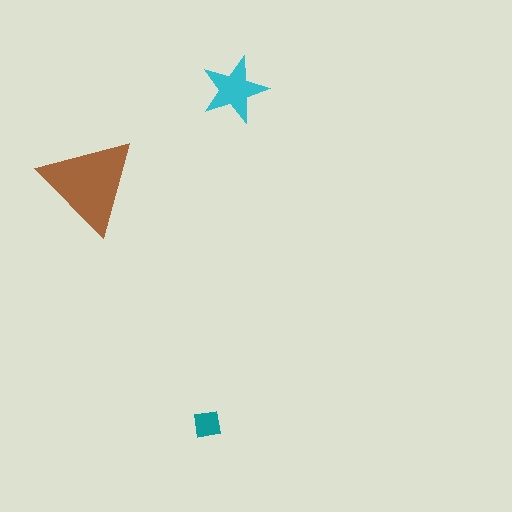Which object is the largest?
The brown triangle.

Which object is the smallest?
The teal square.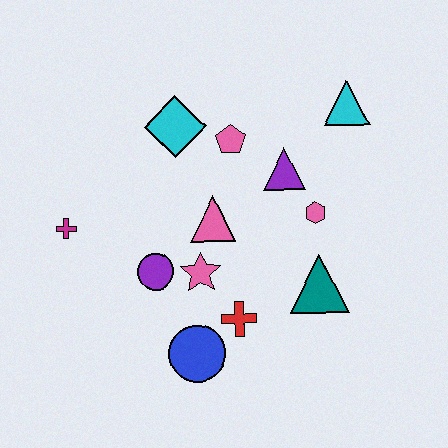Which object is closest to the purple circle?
The pink star is closest to the purple circle.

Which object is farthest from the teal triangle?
The magenta cross is farthest from the teal triangle.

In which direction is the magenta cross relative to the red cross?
The magenta cross is to the left of the red cross.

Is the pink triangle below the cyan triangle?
Yes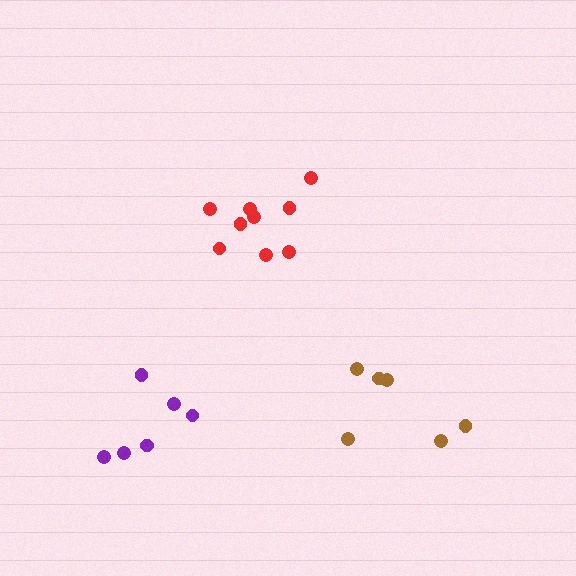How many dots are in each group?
Group 1: 6 dots, Group 2: 9 dots, Group 3: 6 dots (21 total).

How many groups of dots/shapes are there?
There are 3 groups.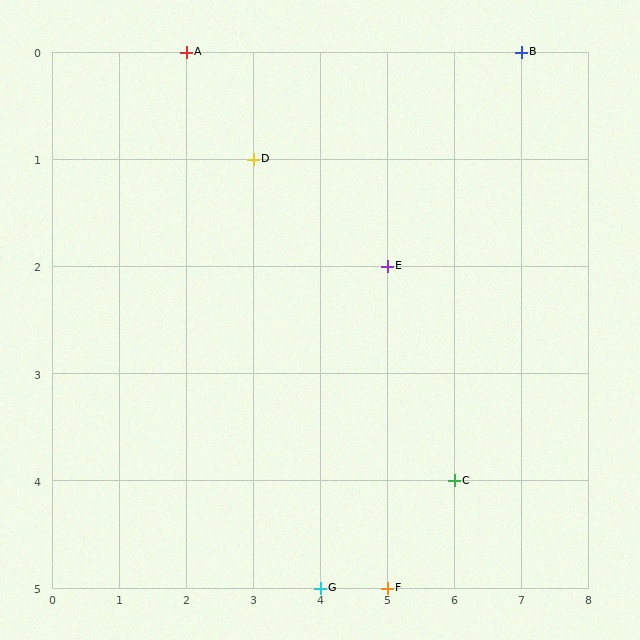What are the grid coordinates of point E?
Point E is at grid coordinates (5, 2).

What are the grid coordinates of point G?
Point G is at grid coordinates (4, 5).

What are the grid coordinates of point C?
Point C is at grid coordinates (6, 4).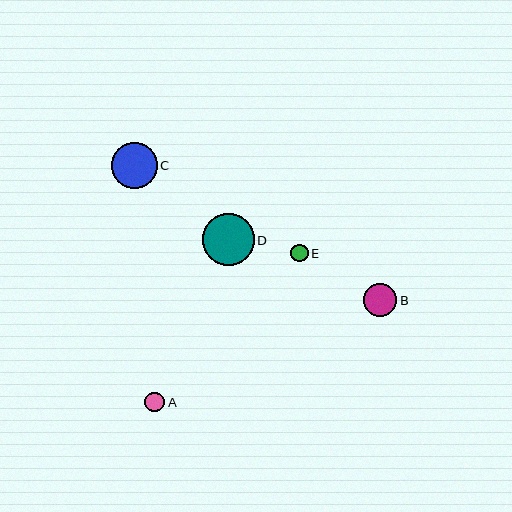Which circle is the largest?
Circle D is the largest with a size of approximately 52 pixels.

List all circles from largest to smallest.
From largest to smallest: D, C, B, A, E.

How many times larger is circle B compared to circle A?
Circle B is approximately 1.7 times the size of circle A.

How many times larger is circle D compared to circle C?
Circle D is approximately 1.1 times the size of circle C.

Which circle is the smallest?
Circle E is the smallest with a size of approximately 18 pixels.